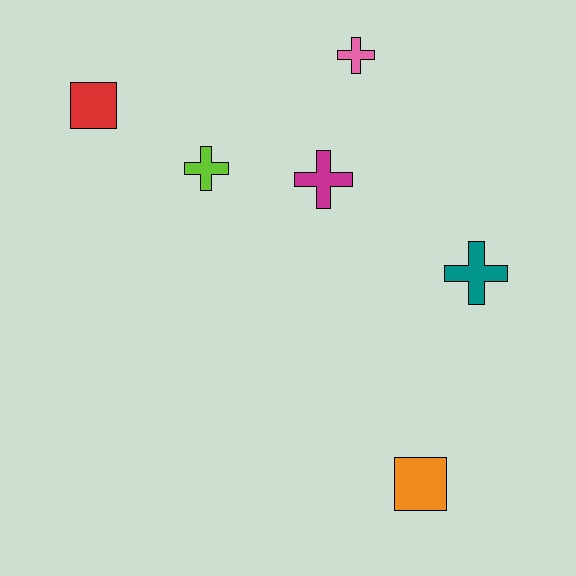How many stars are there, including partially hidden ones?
There are no stars.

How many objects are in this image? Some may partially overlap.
There are 6 objects.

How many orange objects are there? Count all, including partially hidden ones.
There is 1 orange object.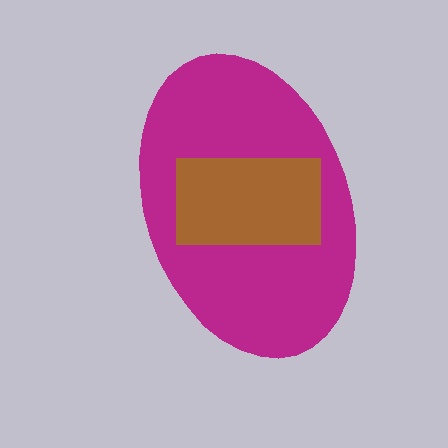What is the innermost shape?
The brown rectangle.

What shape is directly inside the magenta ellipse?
The brown rectangle.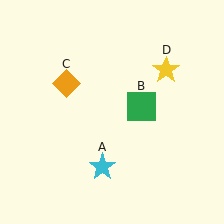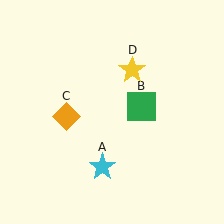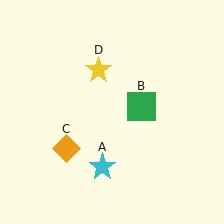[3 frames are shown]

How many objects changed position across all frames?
2 objects changed position: orange diamond (object C), yellow star (object D).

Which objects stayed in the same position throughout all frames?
Cyan star (object A) and green square (object B) remained stationary.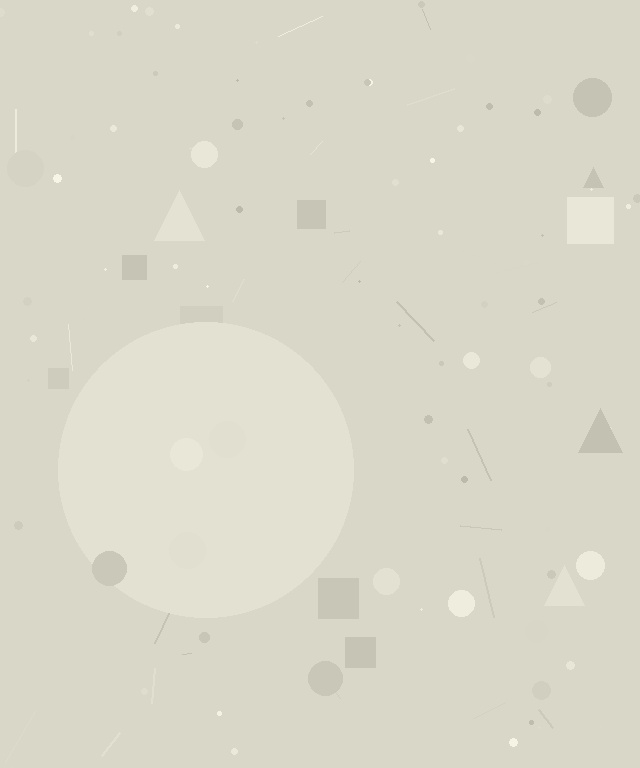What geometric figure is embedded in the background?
A circle is embedded in the background.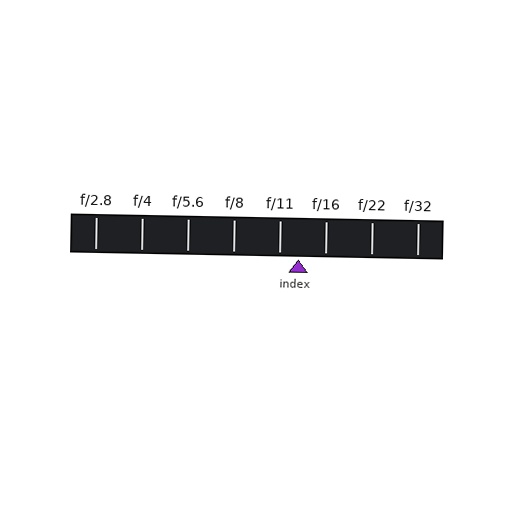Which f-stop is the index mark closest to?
The index mark is closest to f/11.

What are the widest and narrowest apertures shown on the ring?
The widest aperture shown is f/2.8 and the narrowest is f/32.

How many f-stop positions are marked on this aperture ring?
There are 8 f-stop positions marked.